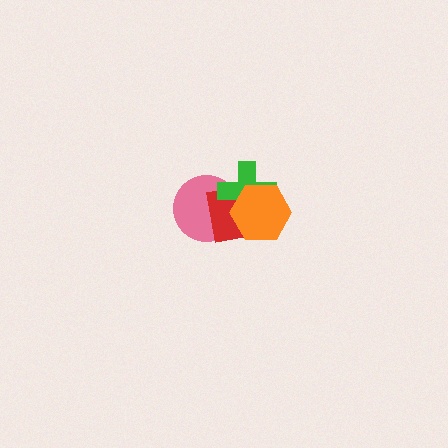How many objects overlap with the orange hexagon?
3 objects overlap with the orange hexagon.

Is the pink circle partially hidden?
Yes, it is partially covered by another shape.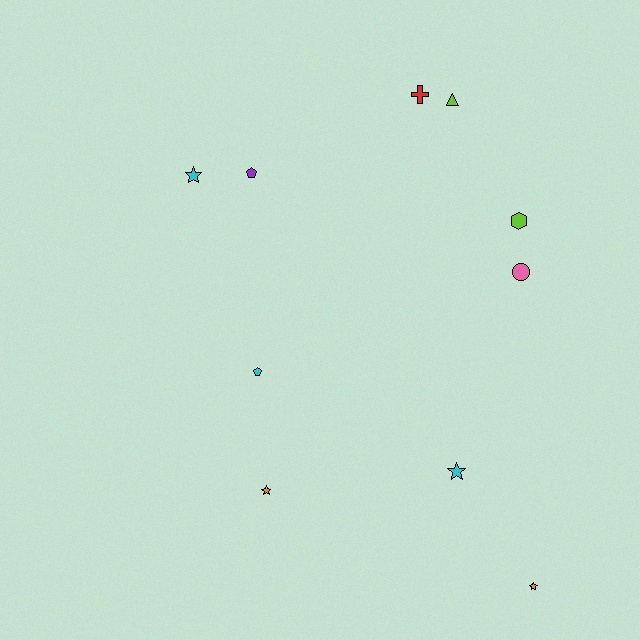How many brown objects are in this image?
There are no brown objects.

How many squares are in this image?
There are no squares.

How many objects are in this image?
There are 10 objects.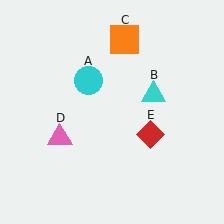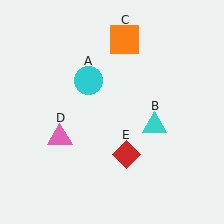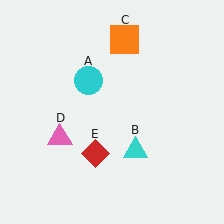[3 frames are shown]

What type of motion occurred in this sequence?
The cyan triangle (object B), red diamond (object E) rotated clockwise around the center of the scene.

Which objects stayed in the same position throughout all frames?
Cyan circle (object A) and orange square (object C) and pink triangle (object D) remained stationary.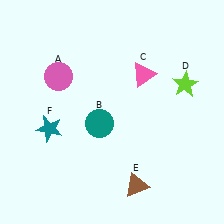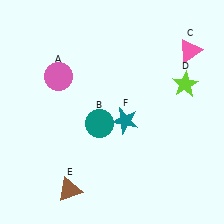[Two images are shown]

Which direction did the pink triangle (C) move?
The pink triangle (C) moved right.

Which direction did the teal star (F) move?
The teal star (F) moved right.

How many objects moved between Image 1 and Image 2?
3 objects moved between the two images.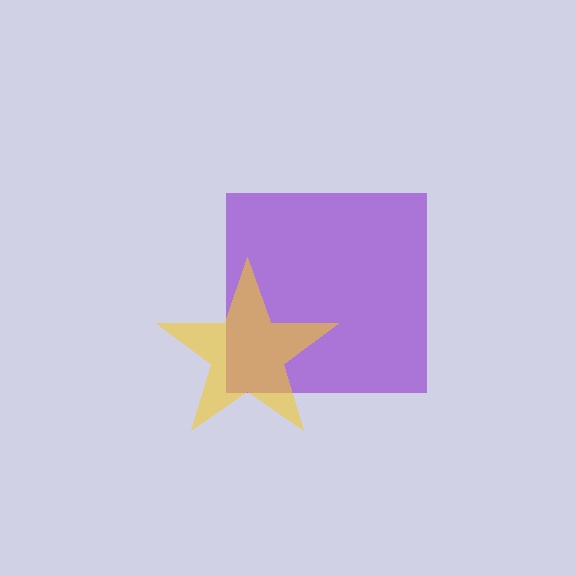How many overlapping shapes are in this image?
There are 2 overlapping shapes in the image.